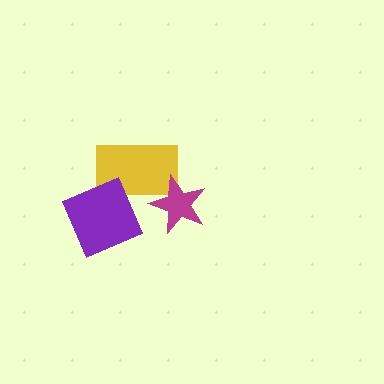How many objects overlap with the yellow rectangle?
2 objects overlap with the yellow rectangle.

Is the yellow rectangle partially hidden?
Yes, it is partially covered by another shape.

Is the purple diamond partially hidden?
No, no other shape covers it.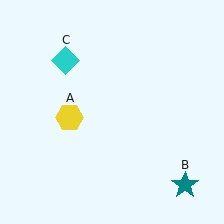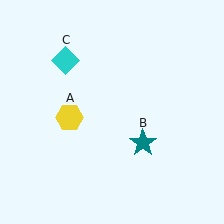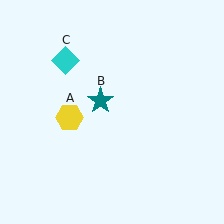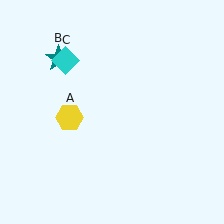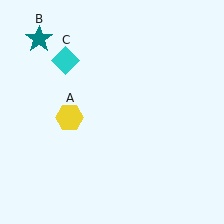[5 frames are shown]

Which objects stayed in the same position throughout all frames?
Yellow hexagon (object A) and cyan diamond (object C) remained stationary.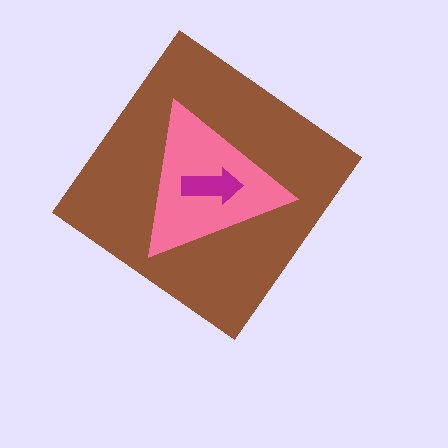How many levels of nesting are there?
3.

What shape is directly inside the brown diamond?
The pink triangle.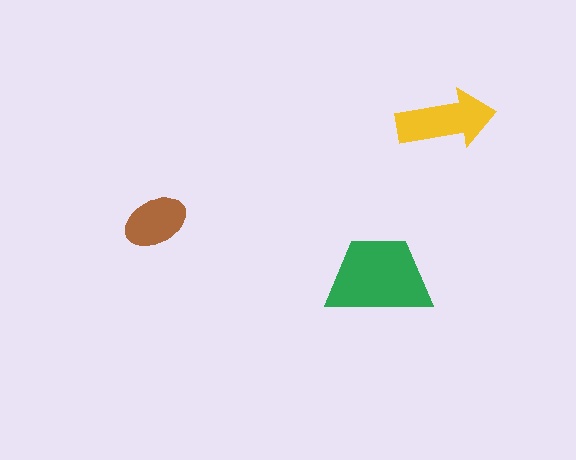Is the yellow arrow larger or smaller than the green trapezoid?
Smaller.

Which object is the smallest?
The brown ellipse.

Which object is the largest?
The green trapezoid.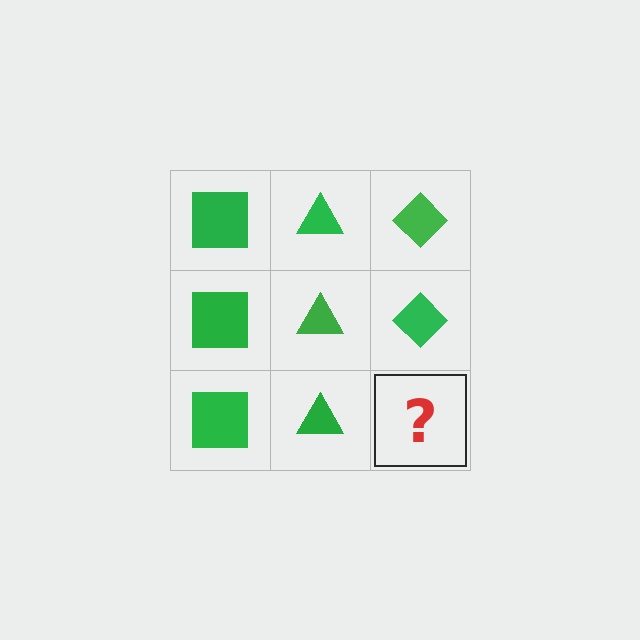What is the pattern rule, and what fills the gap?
The rule is that each column has a consistent shape. The gap should be filled with a green diamond.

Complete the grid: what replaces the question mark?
The question mark should be replaced with a green diamond.